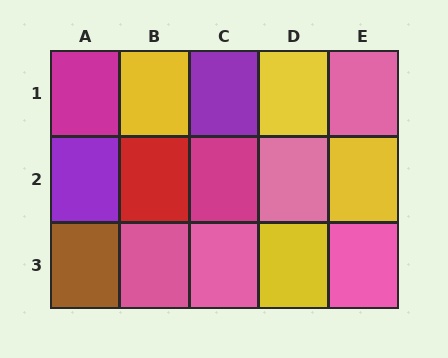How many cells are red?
1 cell is red.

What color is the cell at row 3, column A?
Brown.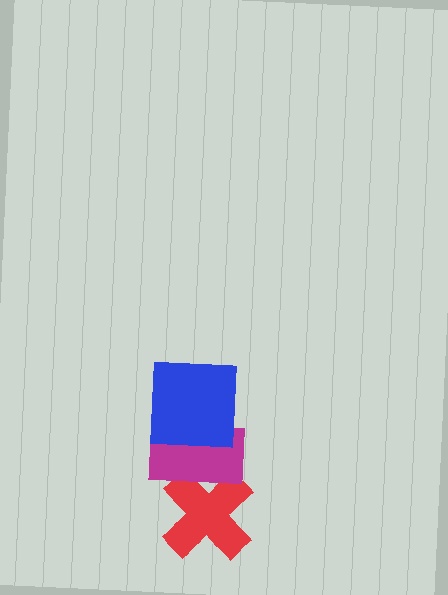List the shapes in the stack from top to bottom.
From top to bottom: the blue square, the magenta rectangle, the red cross.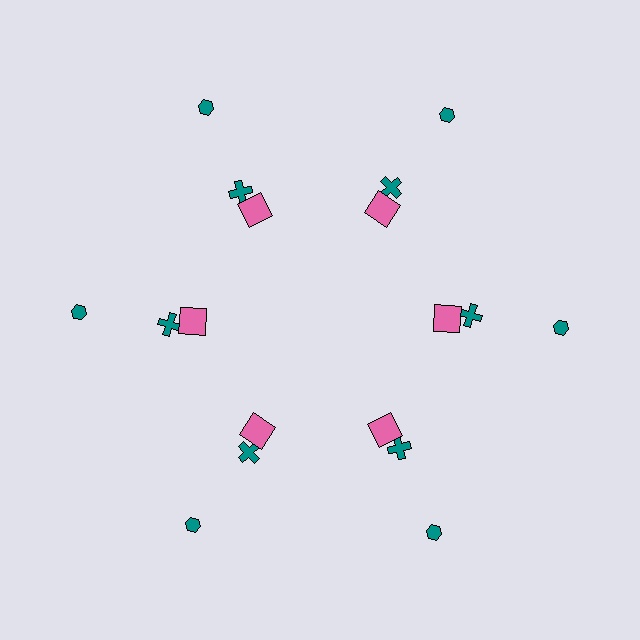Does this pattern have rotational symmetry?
Yes, this pattern has 6-fold rotational symmetry. It looks the same after rotating 60 degrees around the center.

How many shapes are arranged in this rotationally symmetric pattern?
There are 18 shapes, arranged in 6 groups of 3.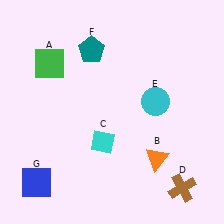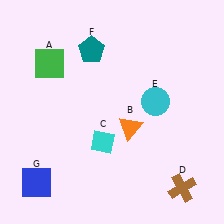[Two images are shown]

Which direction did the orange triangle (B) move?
The orange triangle (B) moved up.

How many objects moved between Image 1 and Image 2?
1 object moved between the two images.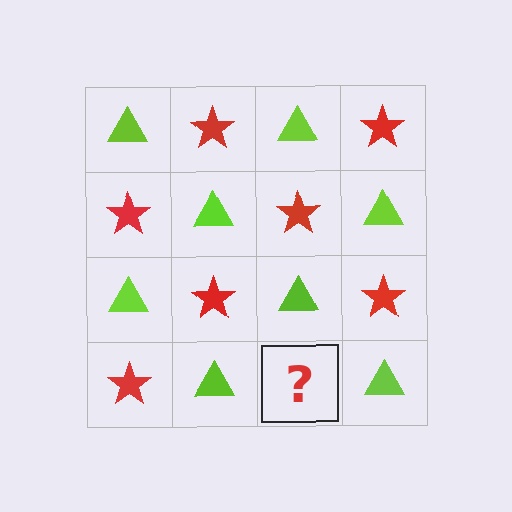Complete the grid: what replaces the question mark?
The question mark should be replaced with a red star.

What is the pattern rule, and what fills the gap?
The rule is that it alternates lime triangle and red star in a checkerboard pattern. The gap should be filled with a red star.